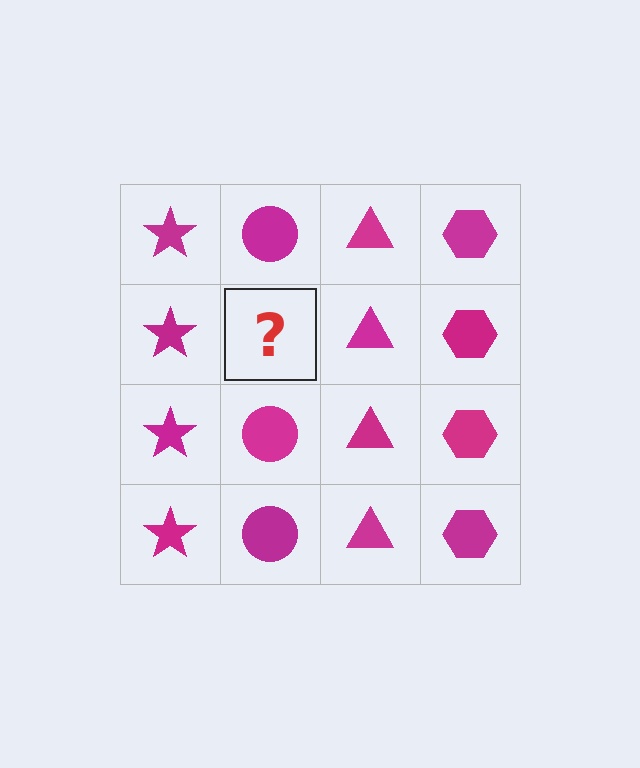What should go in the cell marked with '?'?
The missing cell should contain a magenta circle.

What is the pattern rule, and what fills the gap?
The rule is that each column has a consistent shape. The gap should be filled with a magenta circle.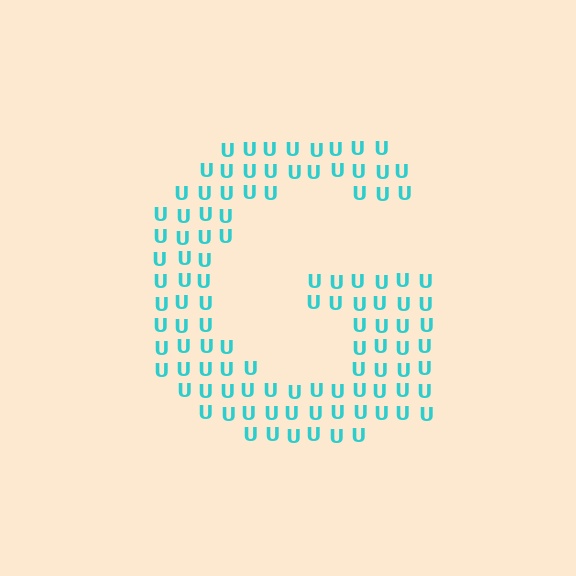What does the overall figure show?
The overall figure shows the letter G.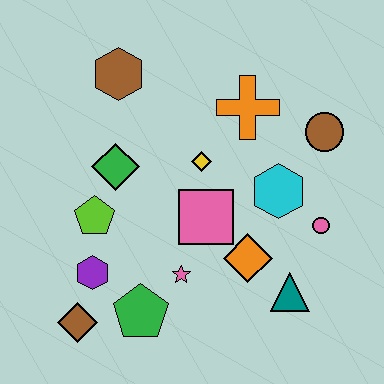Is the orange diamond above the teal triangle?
Yes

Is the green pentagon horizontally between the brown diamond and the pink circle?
Yes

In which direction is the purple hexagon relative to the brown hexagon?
The purple hexagon is below the brown hexagon.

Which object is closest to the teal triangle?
The orange diamond is closest to the teal triangle.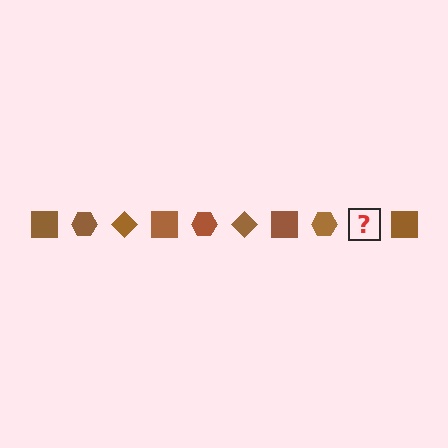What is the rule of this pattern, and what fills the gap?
The rule is that the pattern cycles through square, hexagon, diamond shapes in brown. The gap should be filled with a brown diamond.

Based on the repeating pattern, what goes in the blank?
The blank should be a brown diamond.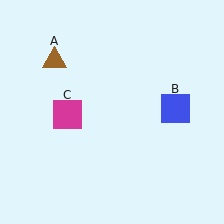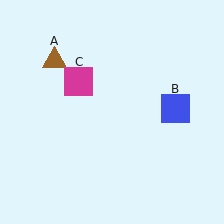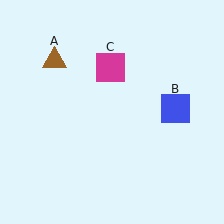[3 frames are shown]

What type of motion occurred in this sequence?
The magenta square (object C) rotated clockwise around the center of the scene.